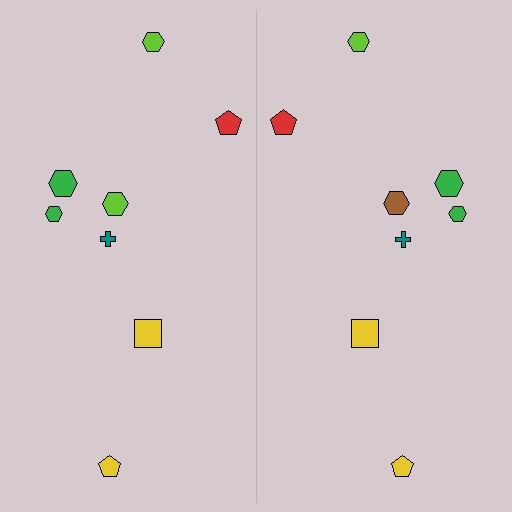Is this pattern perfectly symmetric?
No, the pattern is not perfectly symmetric. The brown hexagon on the right side breaks the symmetry — its mirror counterpart is lime.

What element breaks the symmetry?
The brown hexagon on the right side breaks the symmetry — its mirror counterpart is lime.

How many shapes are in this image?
There are 16 shapes in this image.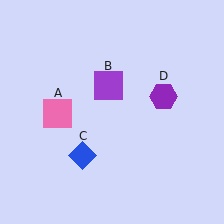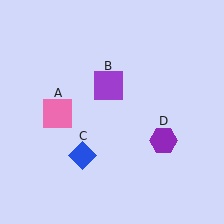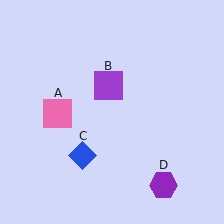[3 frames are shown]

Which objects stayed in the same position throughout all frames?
Pink square (object A) and purple square (object B) and blue diamond (object C) remained stationary.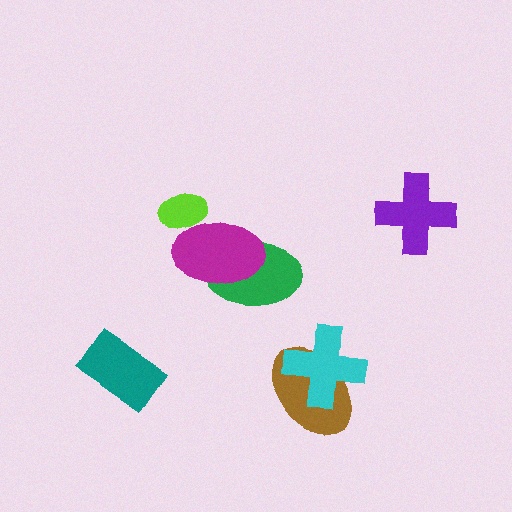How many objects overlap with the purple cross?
0 objects overlap with the purple cross.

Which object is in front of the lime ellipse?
The magenta ellipse is in front of the lime ellipse.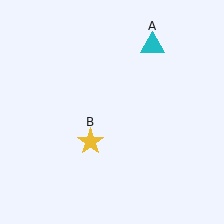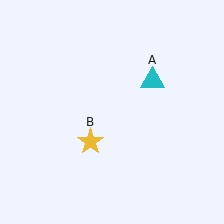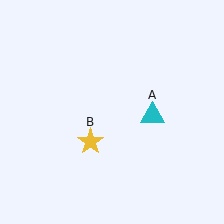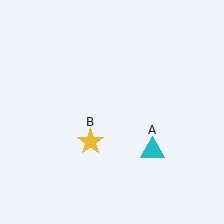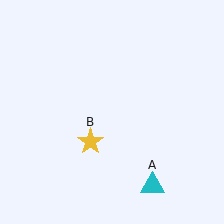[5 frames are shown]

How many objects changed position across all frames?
1 object changed position: cyan triangle (object A).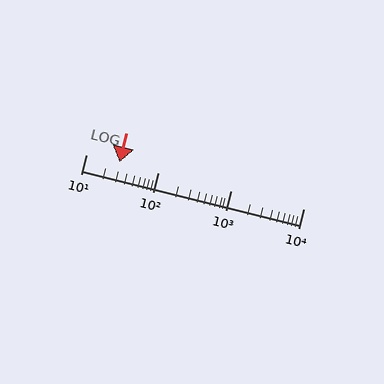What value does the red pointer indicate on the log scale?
The pointer indicates approximately 29.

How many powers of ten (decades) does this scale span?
The scale spans 3 decades, from 10 to 10000.